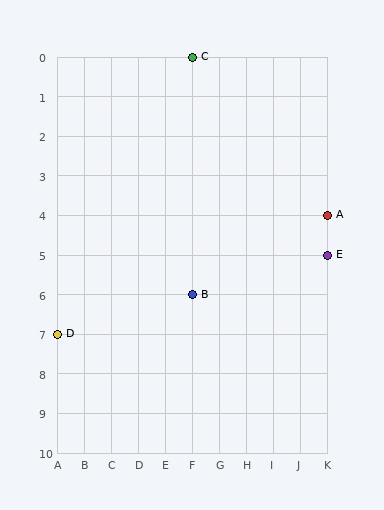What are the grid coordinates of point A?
Point A is at grid coordinates (K, 4).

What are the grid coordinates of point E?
Point E is at grid coordinates (K, 5).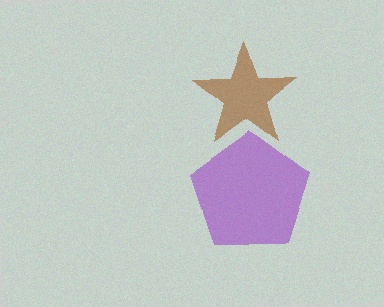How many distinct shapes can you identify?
There are 2 distinct shapes: a brown star, a purple pentagon.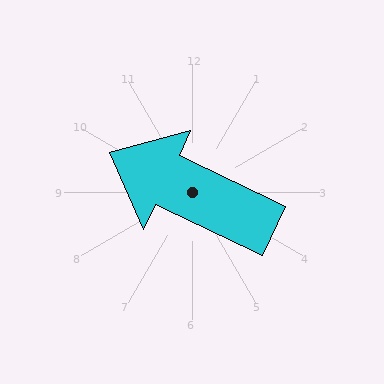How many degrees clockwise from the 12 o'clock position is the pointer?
Approximately 295 degrees.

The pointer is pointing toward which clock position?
Roughly 10 o'clock.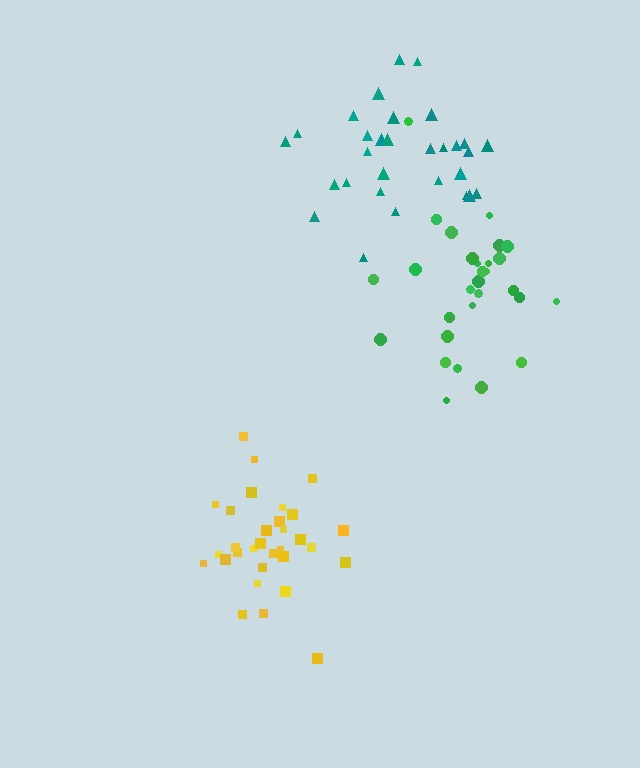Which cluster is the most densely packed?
Yellow.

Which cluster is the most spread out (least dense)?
Teal.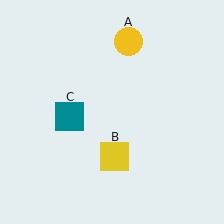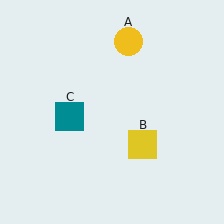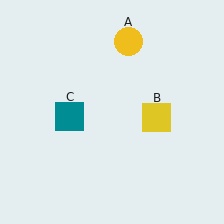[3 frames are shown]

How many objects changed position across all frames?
1 object changed position: yellow square (object B).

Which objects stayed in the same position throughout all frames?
Yellow circle (object A) and teal square (object C) remained stationary.